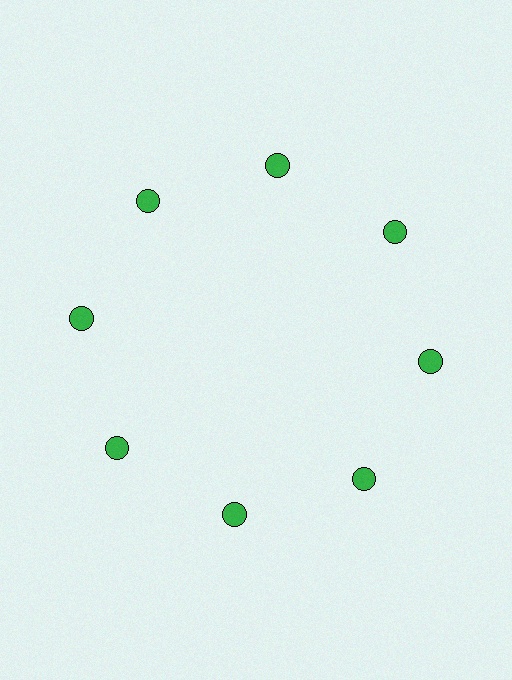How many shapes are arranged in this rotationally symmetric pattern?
There are 8 shapes, arranged in 8 groups of 1.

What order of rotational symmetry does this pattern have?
This pattern has 8-fold rotational symmetry.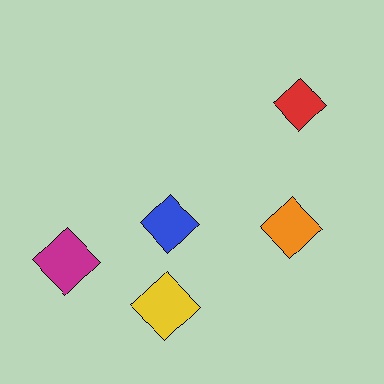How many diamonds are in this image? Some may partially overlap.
There are 5 diamonds.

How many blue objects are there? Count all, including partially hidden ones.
There is 1 blue object.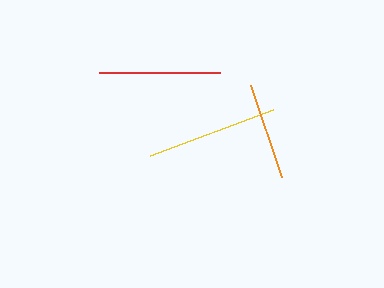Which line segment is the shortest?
The orange line is the shortest at approximately 97 pixels.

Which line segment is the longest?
The yellow line is the longest at approximately 131 pixels.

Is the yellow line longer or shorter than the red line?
The yellow line is longer than the red line.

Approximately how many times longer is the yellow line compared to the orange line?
The yellow line is approximately 1.4 times the length of the orange line.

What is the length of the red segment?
The red segment is approximately 120 pixels long.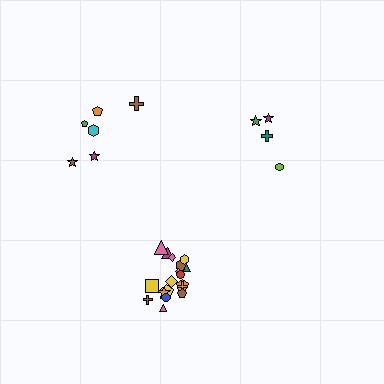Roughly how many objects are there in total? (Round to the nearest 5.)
Roughly 30 objects in total.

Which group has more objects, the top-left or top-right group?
The top-left group.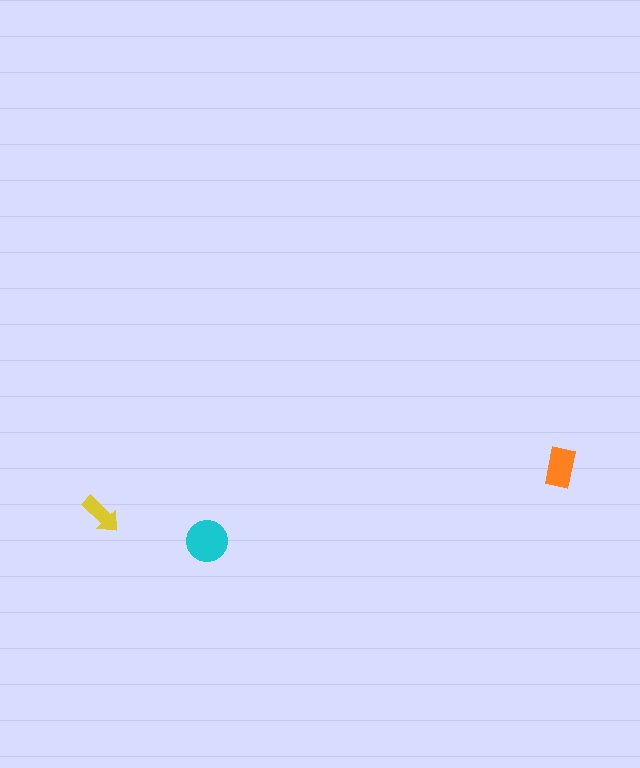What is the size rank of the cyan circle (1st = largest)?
1st.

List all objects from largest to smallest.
The cyan circle, the orange rectangle, the yellow arrow.